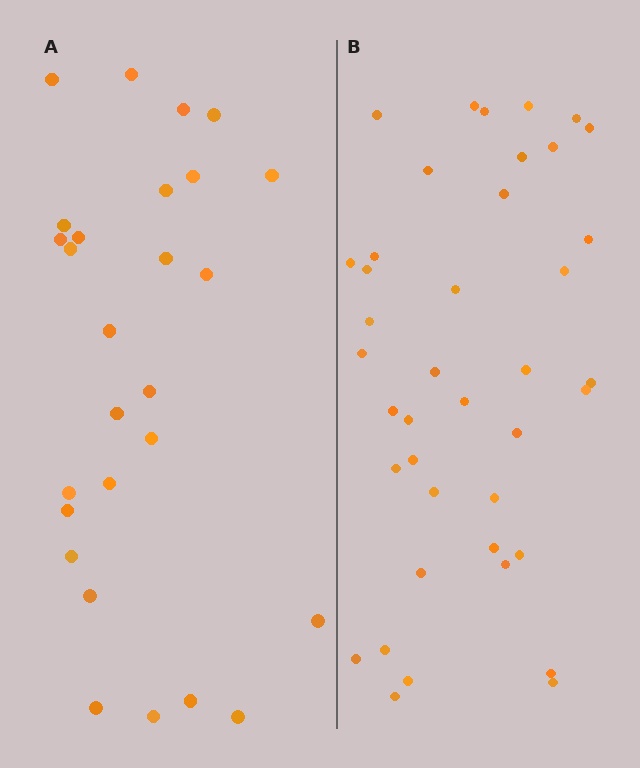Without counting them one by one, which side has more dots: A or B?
Region B (the right region) has more dots.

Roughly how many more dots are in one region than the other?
Region B has approximately 15 more dots than region A.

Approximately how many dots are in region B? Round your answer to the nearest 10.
About 40 dots.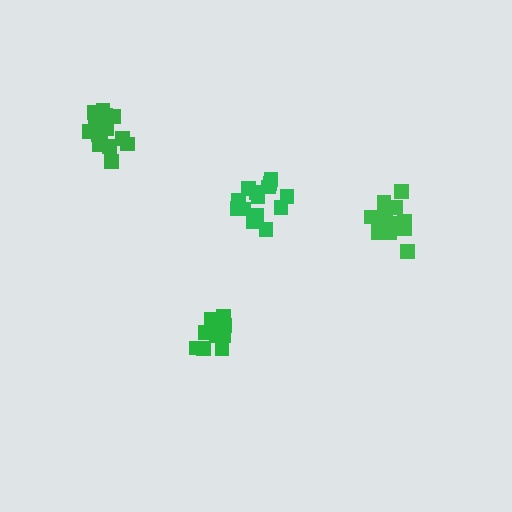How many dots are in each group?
Group 1: 15 dots, Group 2: 14 dots, Group 3: 15 dots, Group 4: 13 dots (57 total).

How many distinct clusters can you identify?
There are 4 distinct clusters.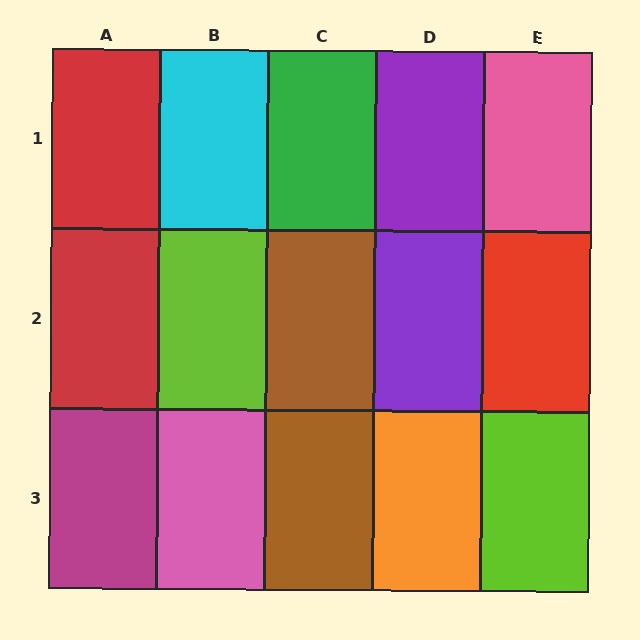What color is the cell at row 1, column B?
Cyan.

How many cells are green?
1 cell is green.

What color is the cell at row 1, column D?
Purple.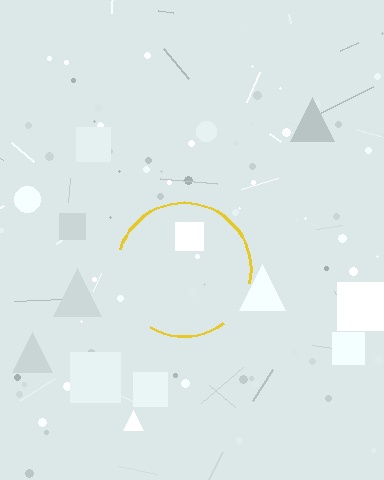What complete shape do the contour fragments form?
The contour fragments form a circle.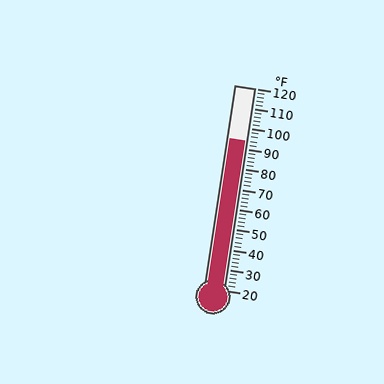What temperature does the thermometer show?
The thermometer shows approximately 94°F.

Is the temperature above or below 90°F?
The temperature is above 90°F.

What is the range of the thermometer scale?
The thermometer scale ranges from 20°F to 120°F.